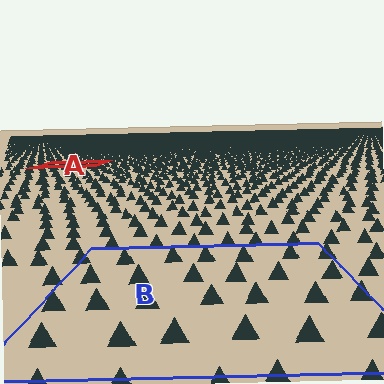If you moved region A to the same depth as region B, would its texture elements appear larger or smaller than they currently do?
They would appear larger. At a closer depth, the same texture elements are projected at a bigger on-screen size.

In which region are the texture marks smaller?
The texture marks are smaller in region A, because it is farther away.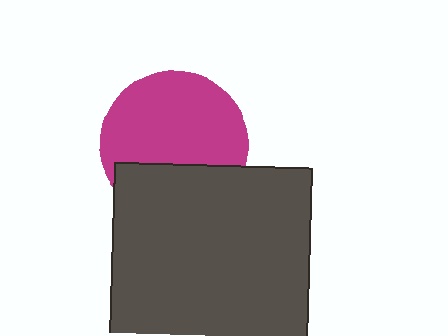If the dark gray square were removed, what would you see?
You would see the complete magenta circle.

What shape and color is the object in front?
The object in front is a dark gray square.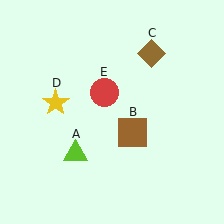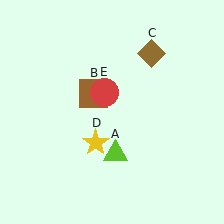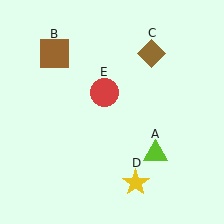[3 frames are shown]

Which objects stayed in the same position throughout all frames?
Brown diamond (object C) and red circle (object E) remained stationary.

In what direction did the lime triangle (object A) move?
The lime triangle (object A) moved right.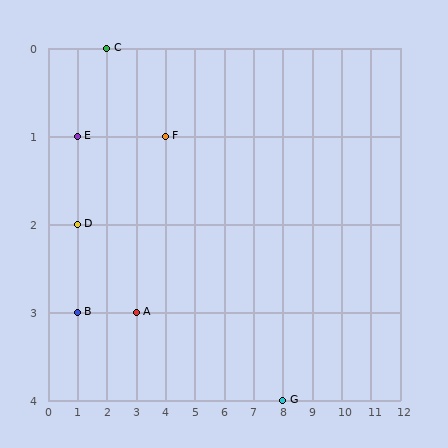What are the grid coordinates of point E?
Point E is at grid coordinates (1, 1).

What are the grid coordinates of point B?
Point B is at grid coordinates (1, 3).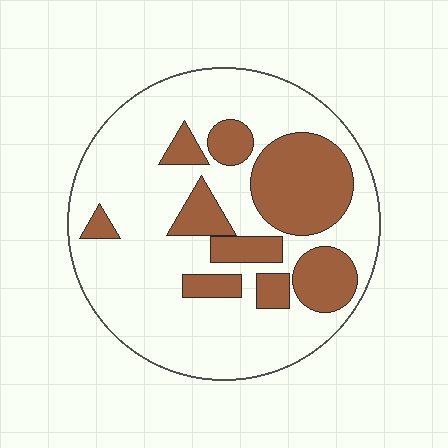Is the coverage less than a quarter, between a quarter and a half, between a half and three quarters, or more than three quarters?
Between a quarter and a half.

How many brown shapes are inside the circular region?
9.